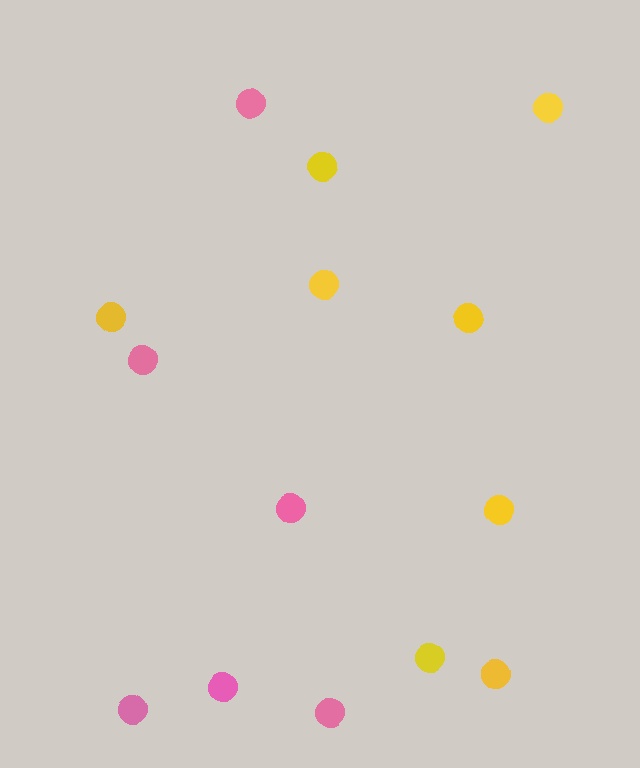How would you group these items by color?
There are 2 groups: one group of pink circles (6) and one group of yellow circles (8).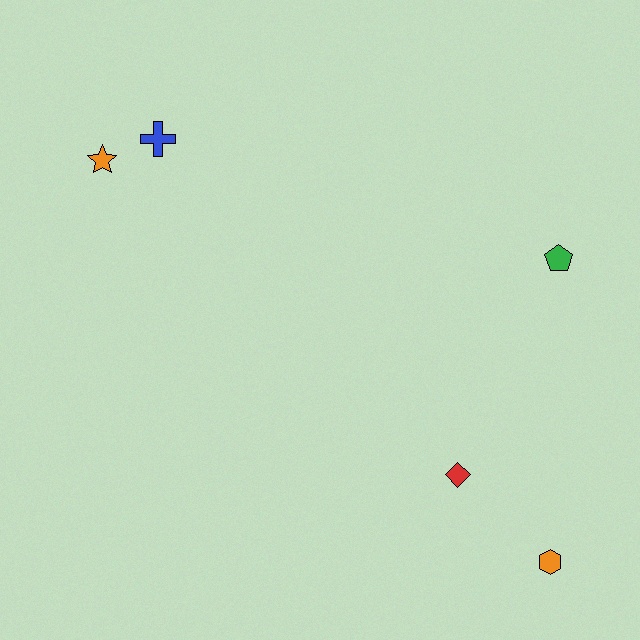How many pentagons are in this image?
There is 1 pentagon.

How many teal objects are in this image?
There are no teal objects.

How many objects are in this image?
There are 5 objects.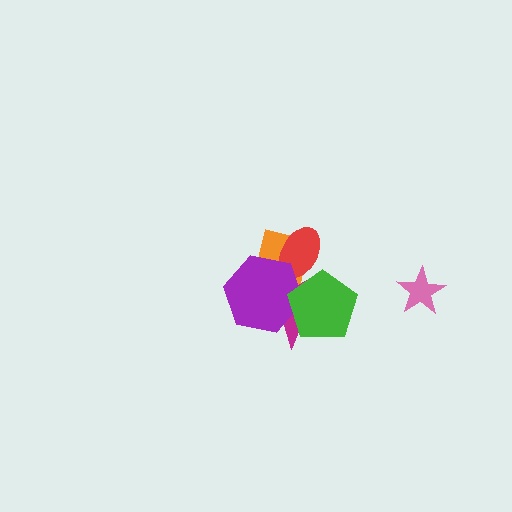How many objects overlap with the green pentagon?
3 objects overlap with the green pentagon.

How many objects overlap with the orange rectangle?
4 objects overlap with the orange rectangle.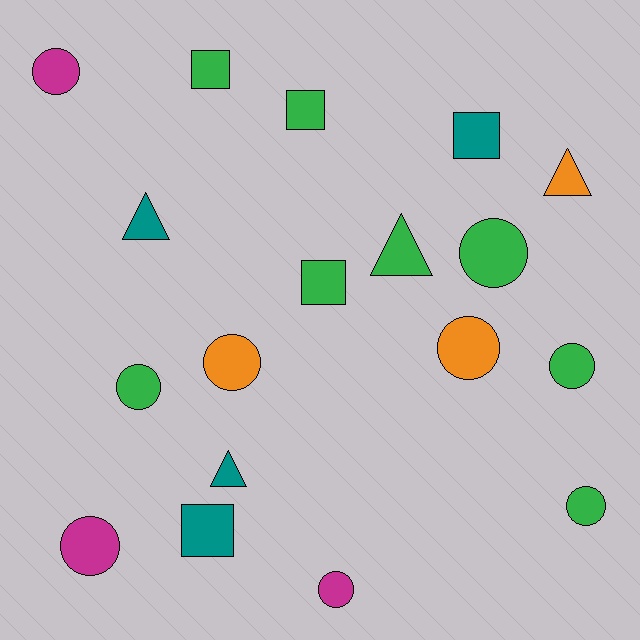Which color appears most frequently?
Green, with 8 objects.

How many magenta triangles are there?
There are no magenta triangles.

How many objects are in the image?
There are 18 objects.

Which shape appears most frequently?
Circle, with 9 objects.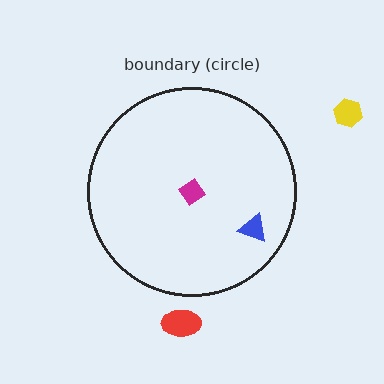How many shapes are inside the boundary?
2 inside, 2 outside.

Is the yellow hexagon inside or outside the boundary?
Outside.